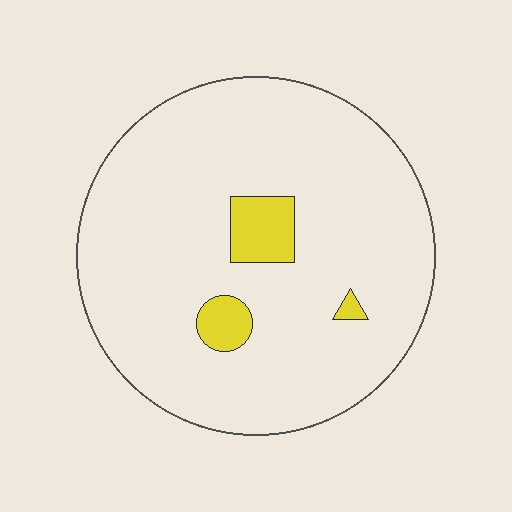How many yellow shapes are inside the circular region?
3.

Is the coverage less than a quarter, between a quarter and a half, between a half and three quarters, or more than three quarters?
Less than a quarter.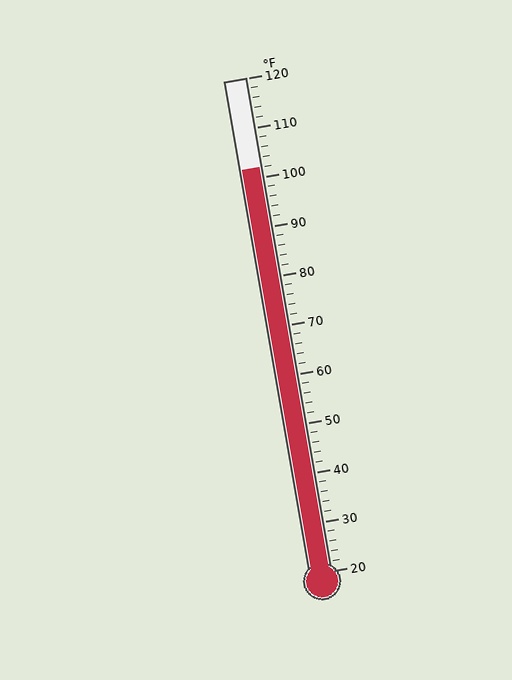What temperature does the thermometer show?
The thermometer shows approximately 102°F.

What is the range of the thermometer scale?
The thermometer scale ranges from 20°F to 120°F.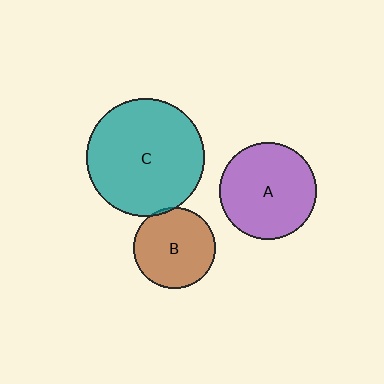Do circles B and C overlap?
Yes.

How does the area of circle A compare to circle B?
Approximately 1.4 times.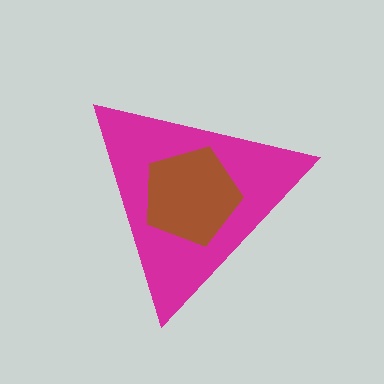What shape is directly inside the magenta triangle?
The brown pentagon.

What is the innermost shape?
The brown pentagon.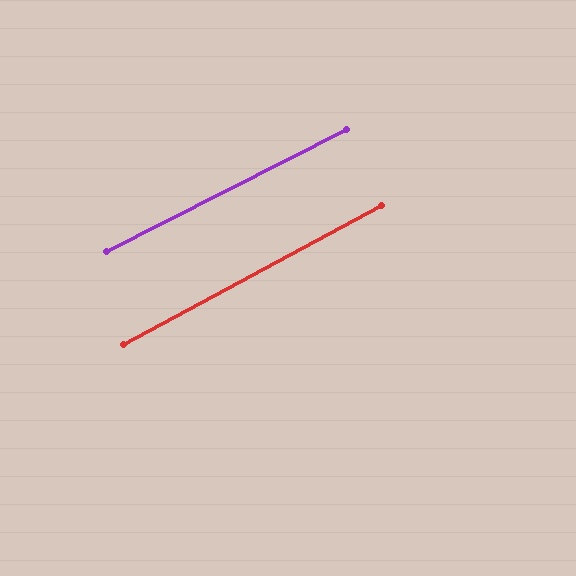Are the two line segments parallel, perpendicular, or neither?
Parallel — their directions differ by only 1.3°.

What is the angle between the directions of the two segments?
Approximately 1 degree.